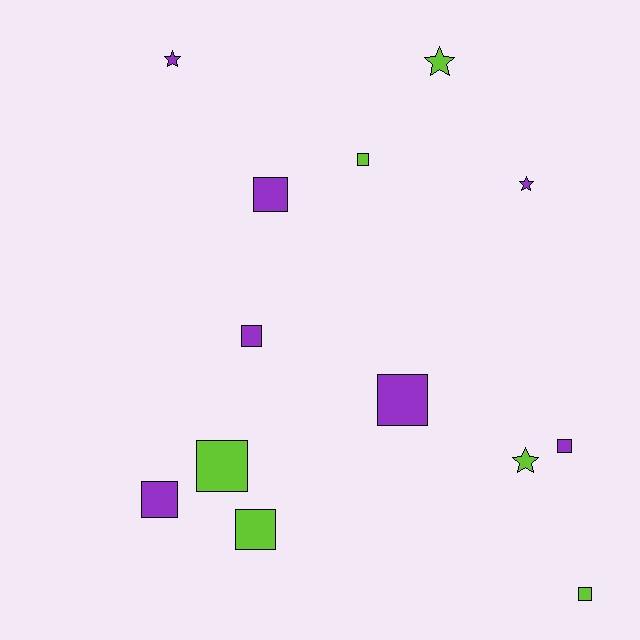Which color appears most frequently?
Purple, with 7 objects.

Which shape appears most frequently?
Square, with 9 objects.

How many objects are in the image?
There are 13 objects.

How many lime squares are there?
There are 4 lime squares.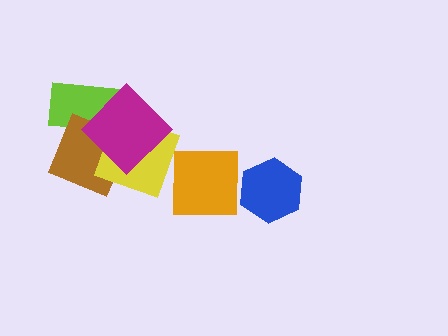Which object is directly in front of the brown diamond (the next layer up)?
The yellow diamond is directly in front of the brown diamond.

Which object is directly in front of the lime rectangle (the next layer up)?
The brown diamond is directly in front of the lime rectangle.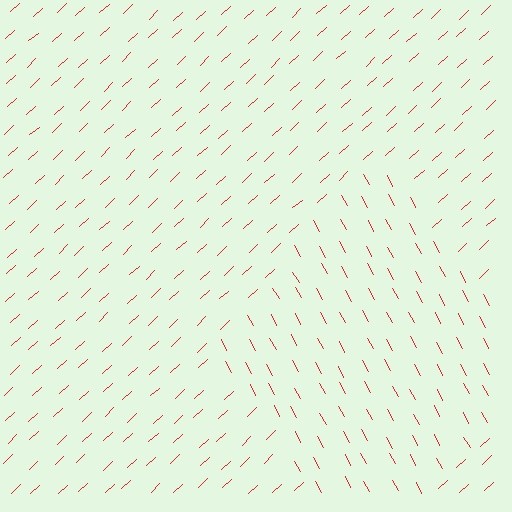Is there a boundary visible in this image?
Yes, there is a texture boundary formed by a change in line orientation.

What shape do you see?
I see a diamond.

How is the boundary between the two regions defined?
The boundary is defined purely by a change in line orientation (approximately 76 degrees difference). All lines are the same color and thickness.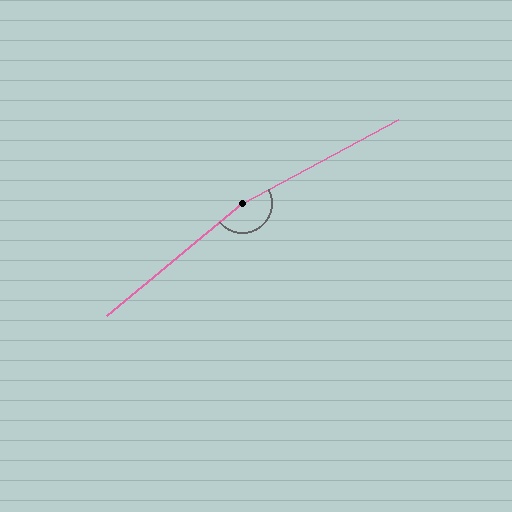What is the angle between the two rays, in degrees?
Approximately 168 degrees.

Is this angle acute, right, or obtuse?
It is obtuse.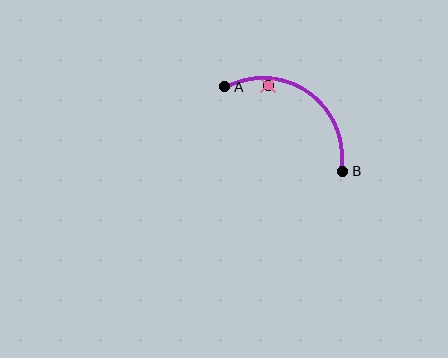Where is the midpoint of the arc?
The arc midpoint is the point on the curve farthest from the straight line joining A and B. It sits above and to the right of that line.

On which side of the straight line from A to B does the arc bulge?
The arc bulges above and to the right of the straight line connecting A and B.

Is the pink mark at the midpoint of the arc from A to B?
No — the pink mark does not lie on the arc at all. It sits slightly inside the curve.